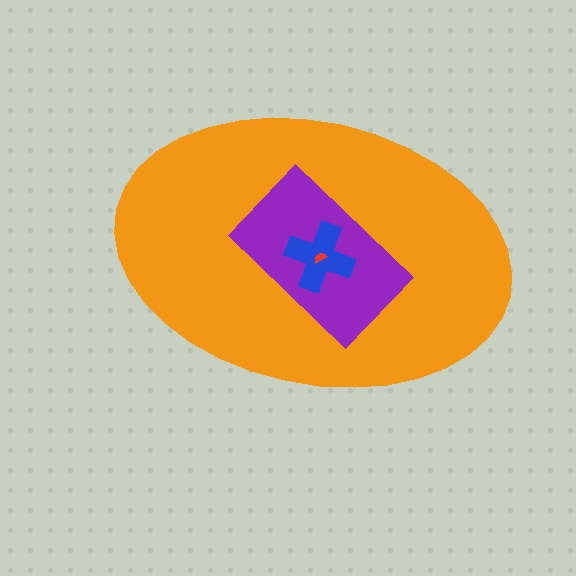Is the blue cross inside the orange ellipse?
Yes.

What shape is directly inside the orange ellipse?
The purple rectangle.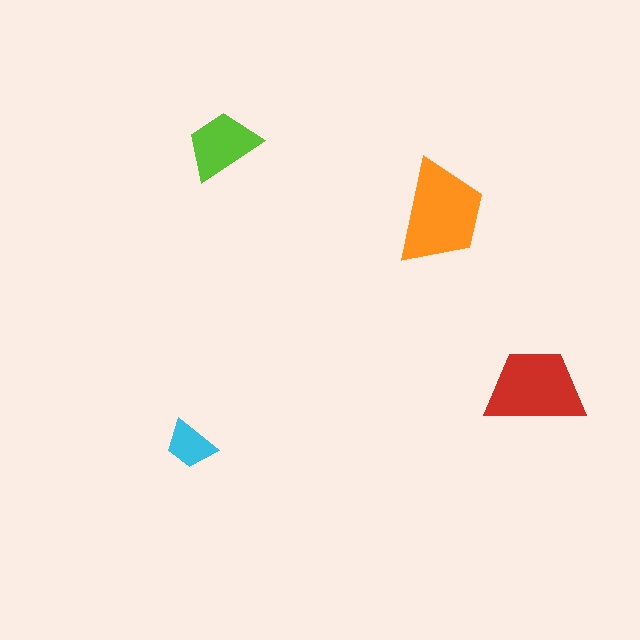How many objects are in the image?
There are 4 objects in the image.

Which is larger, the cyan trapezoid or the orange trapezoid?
The orange one.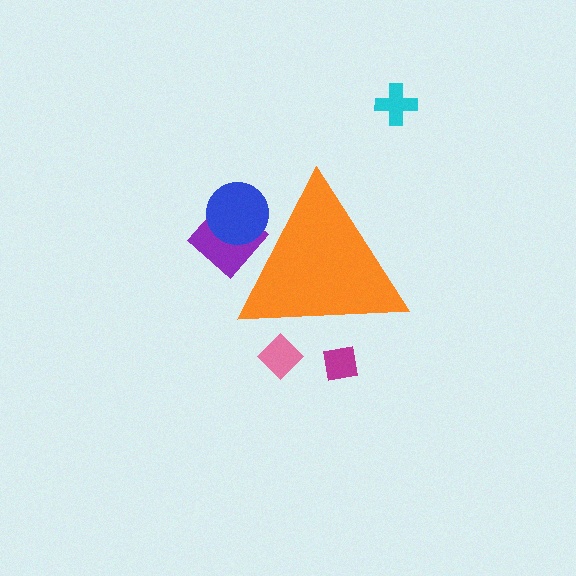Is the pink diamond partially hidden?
Yes, the pink diamond is partially hidden behind the orange triangle.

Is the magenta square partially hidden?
Yes, the magenta square is partially hidden behind the orange triangle.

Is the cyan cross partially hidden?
No, the cyan cross is fully visible.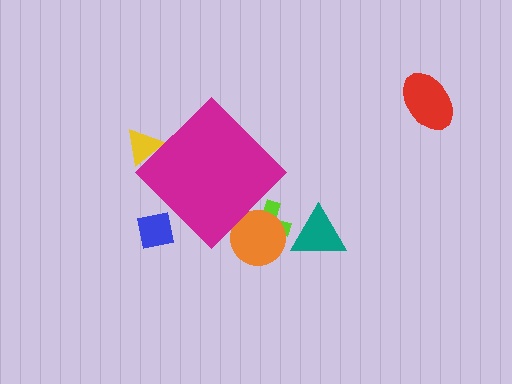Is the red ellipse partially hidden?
No, the red ellipse is fully visible.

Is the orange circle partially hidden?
Yes, the orange circle is partially hidden behind the magenta diamond.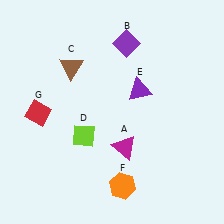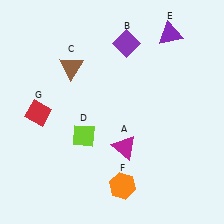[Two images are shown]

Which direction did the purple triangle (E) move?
The purple triangle (E) moved up.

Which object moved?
The purple triangle (E) moved up.